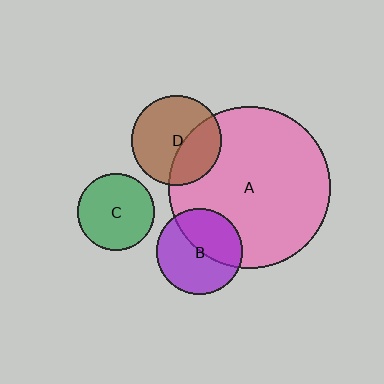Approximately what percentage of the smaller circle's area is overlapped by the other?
Approximately 35%.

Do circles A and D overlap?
Yes.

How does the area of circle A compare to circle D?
Approximately 3.3 times.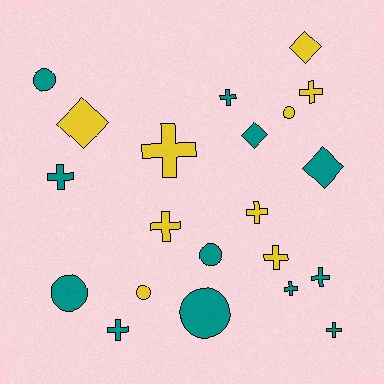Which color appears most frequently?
Teal, with 12 objects.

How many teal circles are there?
There are 4 teal circles.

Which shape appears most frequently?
Cross, with 11 objects.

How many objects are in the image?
There are 21 objects.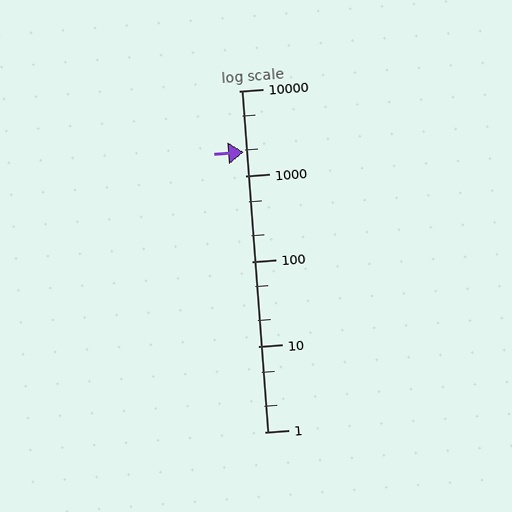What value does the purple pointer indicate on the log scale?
The pointer indicates approximately 1900.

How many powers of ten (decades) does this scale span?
The scale spans 4 decades, from 1 to 10000.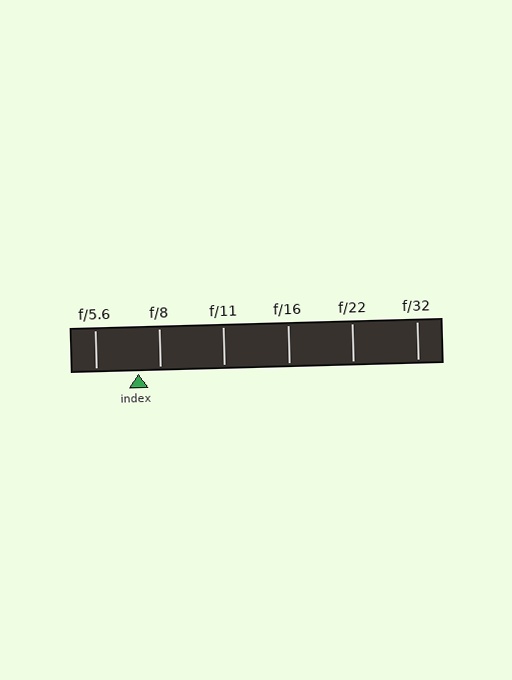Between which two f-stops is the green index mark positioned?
The index mark is between f/5.6 and f/8.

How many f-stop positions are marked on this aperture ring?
There are 6 f-stop positions marked.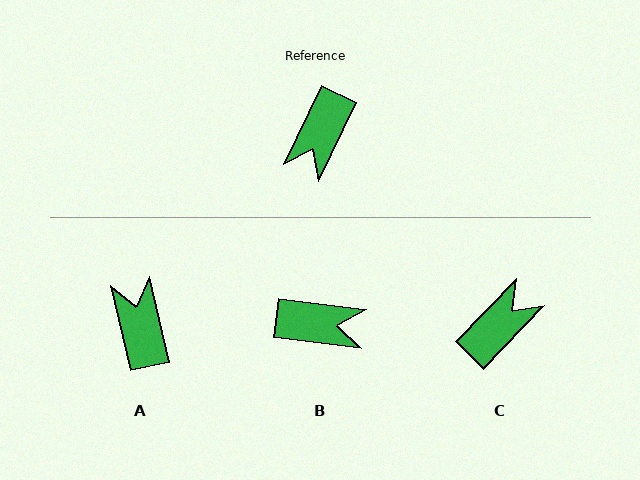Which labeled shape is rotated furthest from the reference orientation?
C, about 162 degrees away.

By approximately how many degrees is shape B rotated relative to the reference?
Approximately 108 degrees counter-clockwise.